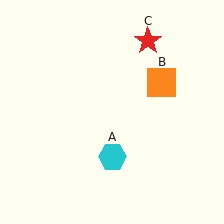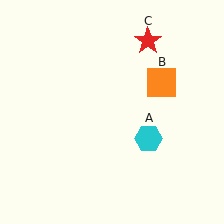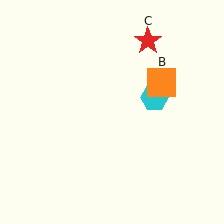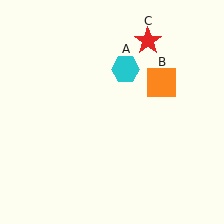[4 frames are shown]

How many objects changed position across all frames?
1 object changed position: cyan hexagon (object A).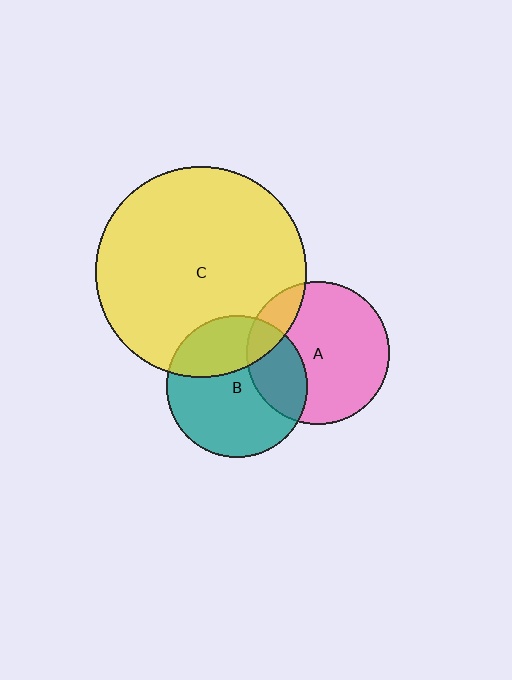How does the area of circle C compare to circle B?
Approximately 2.2 times.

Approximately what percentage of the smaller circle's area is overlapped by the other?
Approximately 25%.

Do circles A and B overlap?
Yes.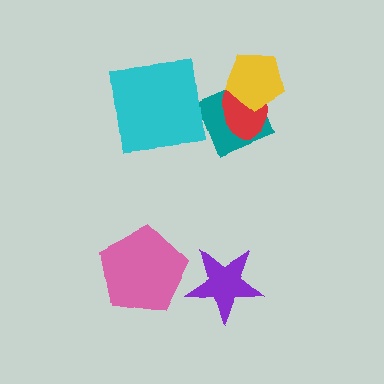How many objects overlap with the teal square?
2 objects overlap with the teal square.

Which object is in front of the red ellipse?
The yellow pentagon is in front of the red ellipse.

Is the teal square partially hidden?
Yes, it is partially covered by another shape.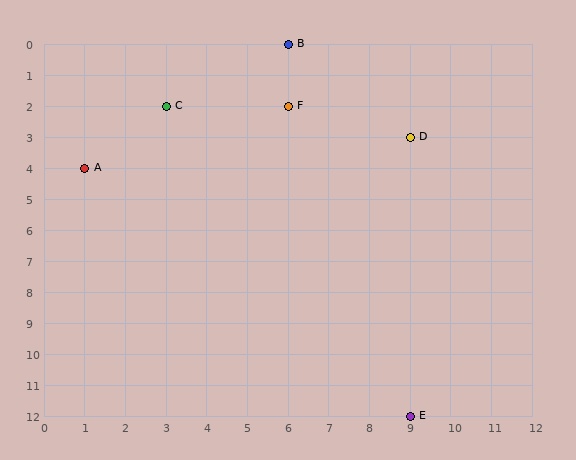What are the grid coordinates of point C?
Point C is at grid coordinates (3, 2).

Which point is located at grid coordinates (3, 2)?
Point C is at (3, 2).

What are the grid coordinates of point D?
Point D is at grid coordinates (9, 3).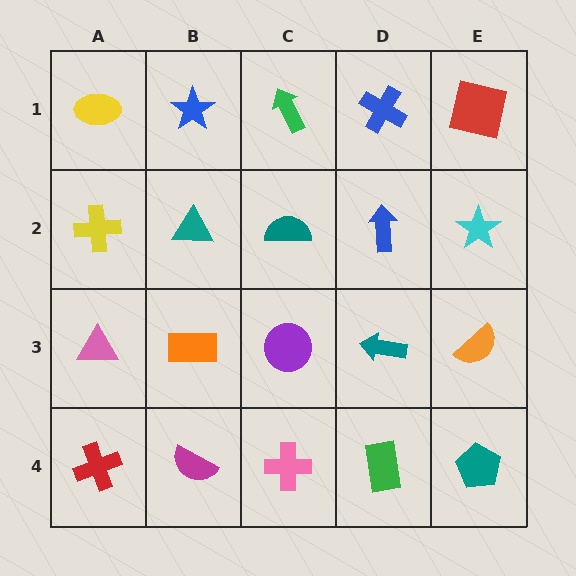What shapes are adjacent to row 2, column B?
A blue star (row 1, column B), an orange rectangle (row 3, column B), a yellow cross (row 2, column A), a teal semicircle (row 2, column C).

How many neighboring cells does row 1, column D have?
3.